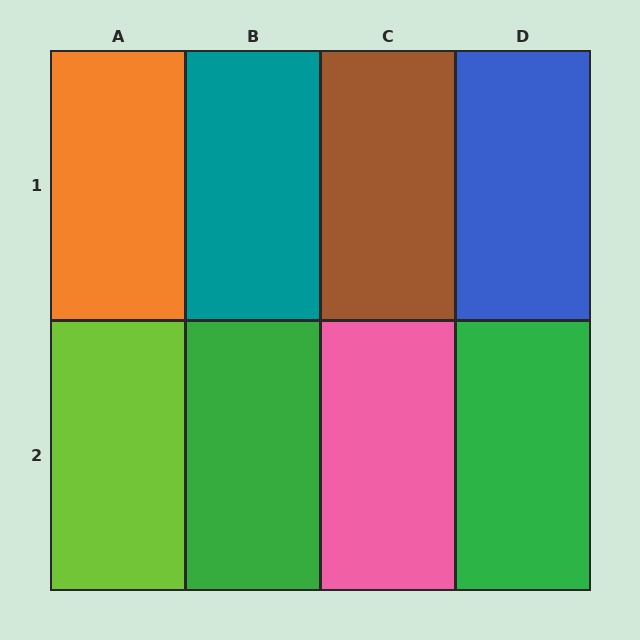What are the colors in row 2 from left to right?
Lime, green, pink, green.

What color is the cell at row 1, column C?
Brown.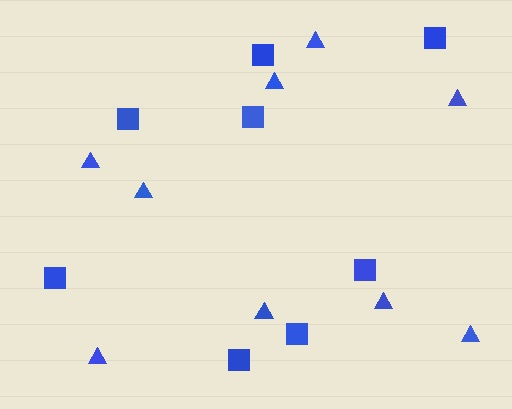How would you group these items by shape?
There are 2 groups: one group of triangles (9) and one group of squares (8).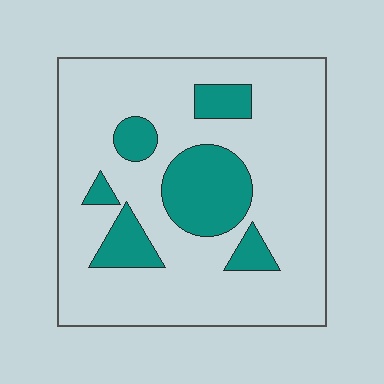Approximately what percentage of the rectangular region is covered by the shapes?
Approximately 20%.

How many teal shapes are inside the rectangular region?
6.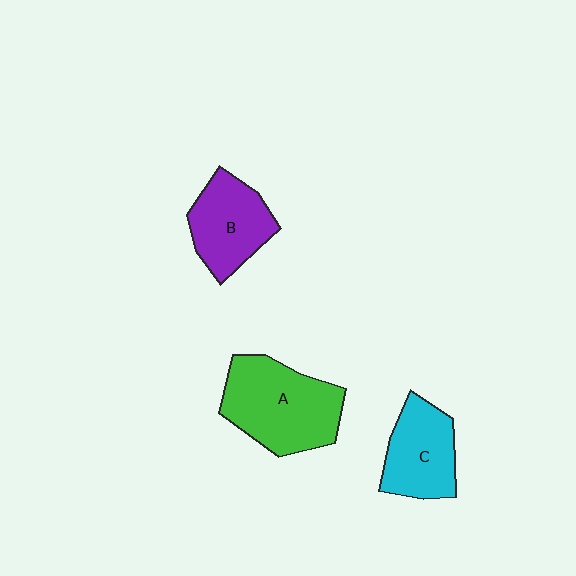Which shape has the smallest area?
Shape C (cyan).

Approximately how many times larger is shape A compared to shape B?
Approximately 1.4 times.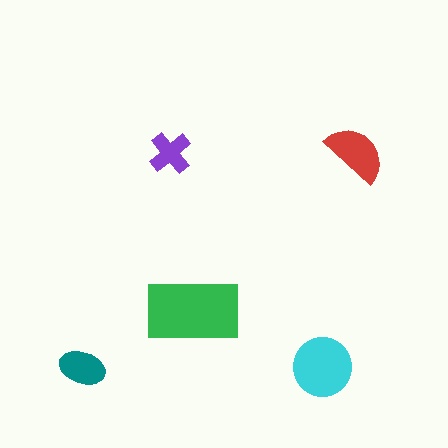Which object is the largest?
The green rectangle.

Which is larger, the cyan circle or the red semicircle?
The cyan circle.